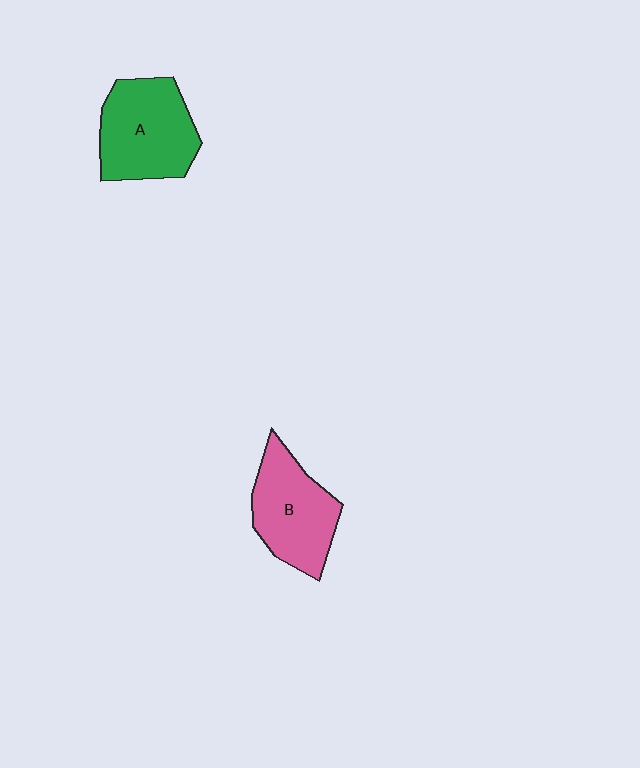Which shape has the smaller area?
Shape B (pink).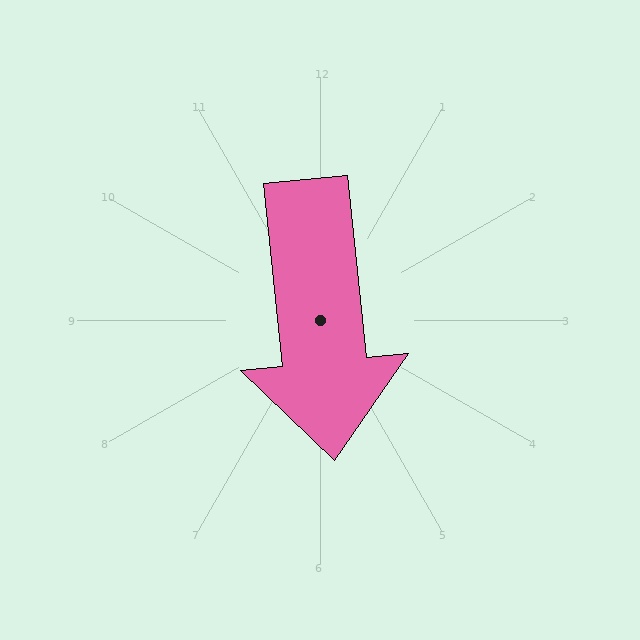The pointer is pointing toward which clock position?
Roughly 6 o'clock.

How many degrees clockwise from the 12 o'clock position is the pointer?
Approximately 174 degrees.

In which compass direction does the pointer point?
South.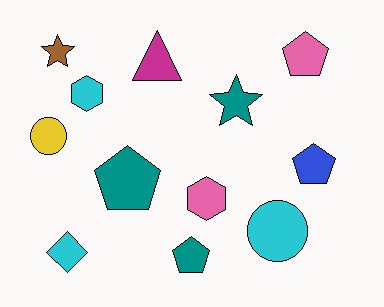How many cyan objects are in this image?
There are 3 cyan objects.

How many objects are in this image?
There are 12 objects.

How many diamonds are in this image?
There is 1 diamond.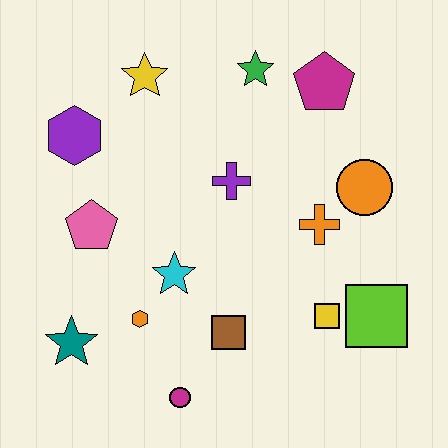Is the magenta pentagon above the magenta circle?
Yes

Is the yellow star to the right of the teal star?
Yes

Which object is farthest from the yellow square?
The purple hexagon is farthest from the yellow square.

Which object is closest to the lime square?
The yellow square is closest to the lime square.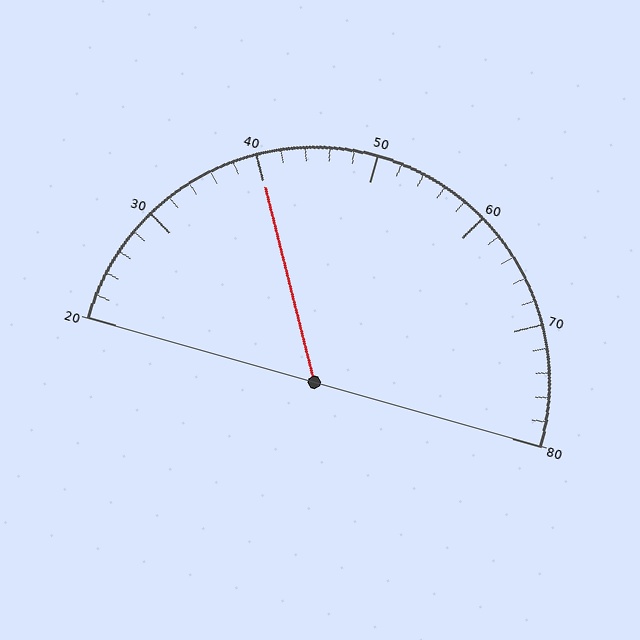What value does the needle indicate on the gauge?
The needle indicates approximately 40.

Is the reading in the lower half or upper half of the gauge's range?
The reading is in the lower half of the range (20 to 80).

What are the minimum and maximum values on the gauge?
The gauge ranges from 20 to 80.